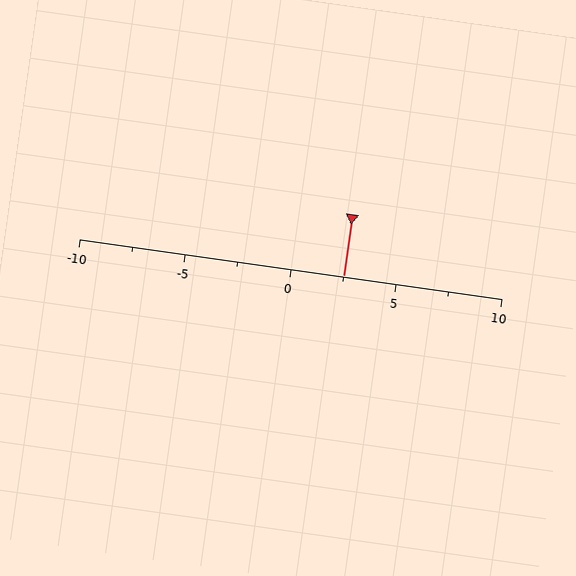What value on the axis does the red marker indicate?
The marker indicates approximately 2.5.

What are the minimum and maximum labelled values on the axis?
The axis runs from -10 to 10.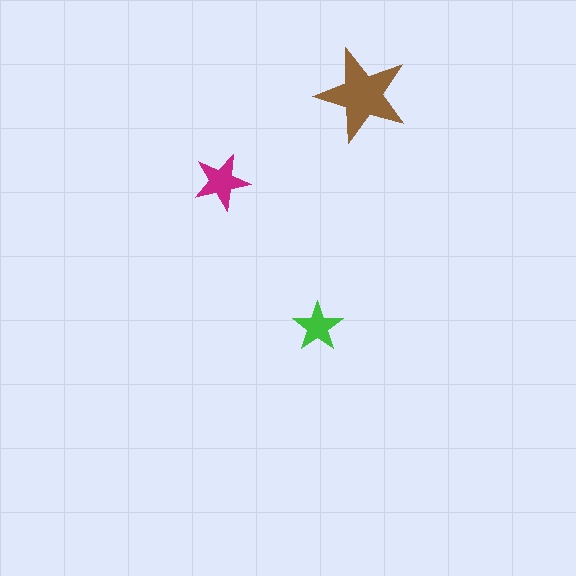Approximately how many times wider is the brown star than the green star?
About 2 times wider.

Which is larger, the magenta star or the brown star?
The brown one.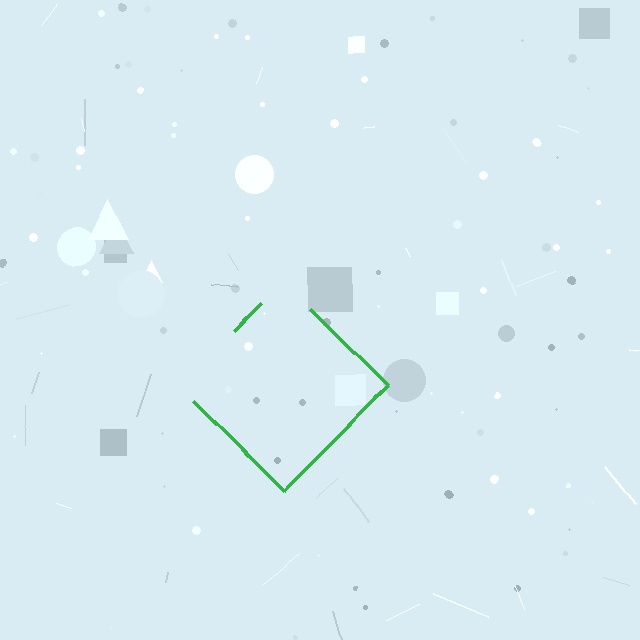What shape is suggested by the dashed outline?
The dashed outline suggests a diamond.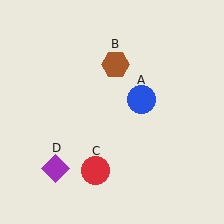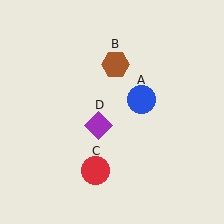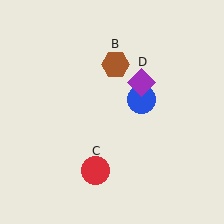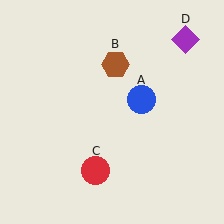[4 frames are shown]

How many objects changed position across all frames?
1 object changed position: purple diamond (object D).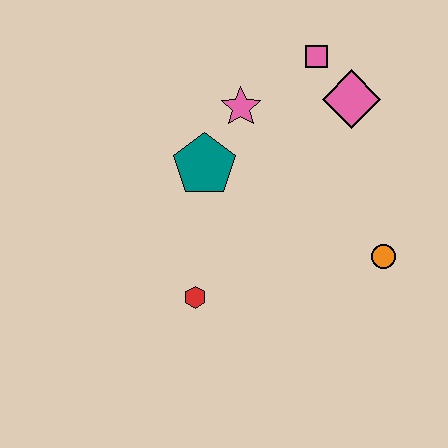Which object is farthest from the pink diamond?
The red hexagon is farthest from the pink diamond.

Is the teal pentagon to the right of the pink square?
No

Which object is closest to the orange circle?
The pink diamond is closest to the orange circle.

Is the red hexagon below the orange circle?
Yes